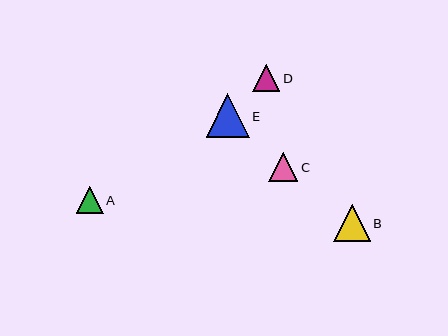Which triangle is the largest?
Triangle E is the largest with a size of approximately 43 pixels.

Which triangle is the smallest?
Triangle A is the smallest with a size of approximately 27 pixels.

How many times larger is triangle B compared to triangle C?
Triangle B is approximately 1.3 times the size of triangle C.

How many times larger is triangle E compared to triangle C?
Triangle E is approximately 1.5 times the size of triangle C.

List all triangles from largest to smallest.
From largest to smallest: E, B, C, D, A.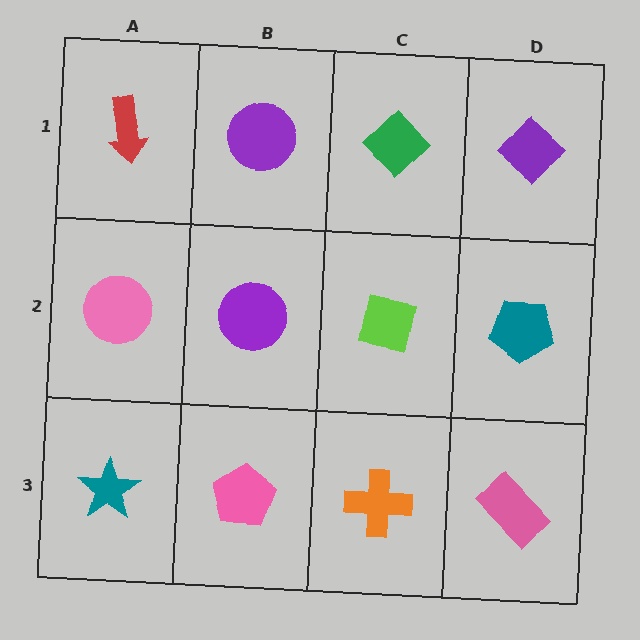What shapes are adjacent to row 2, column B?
A purple circle (row 1, column B), a pink pentagon (row 3, column B), a pink circle (row 2, column A), a lime square (row 2, column C).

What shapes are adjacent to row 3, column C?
A lime square (row 2, column C), a pink pentagon (row 3, column B), a pink rectangle (row 3, column D).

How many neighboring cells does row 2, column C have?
4.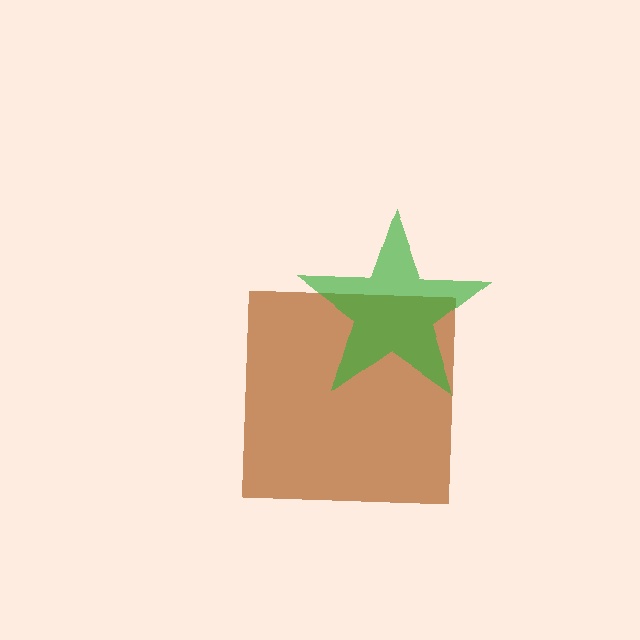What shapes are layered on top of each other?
The layered shapes are: a brown square, a green star.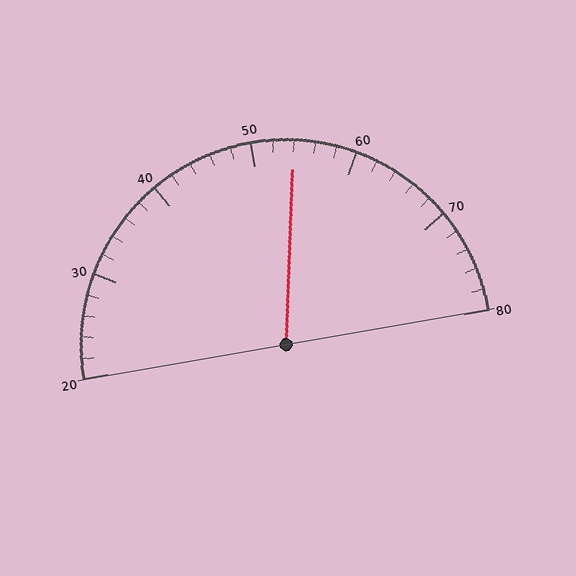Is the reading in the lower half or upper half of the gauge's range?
The reading is in the upper half of the range (20 to 80).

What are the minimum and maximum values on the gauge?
The gauge ranges from 20 to 80.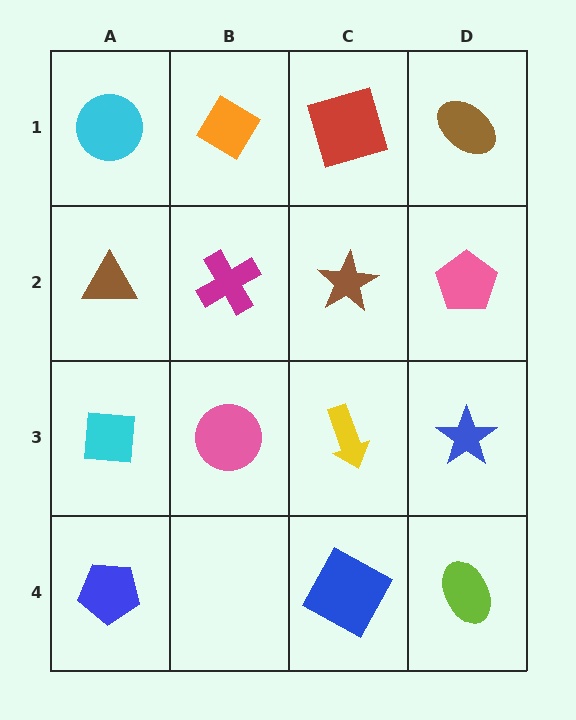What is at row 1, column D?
A brown ellipse.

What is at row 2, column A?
A brown triangle.